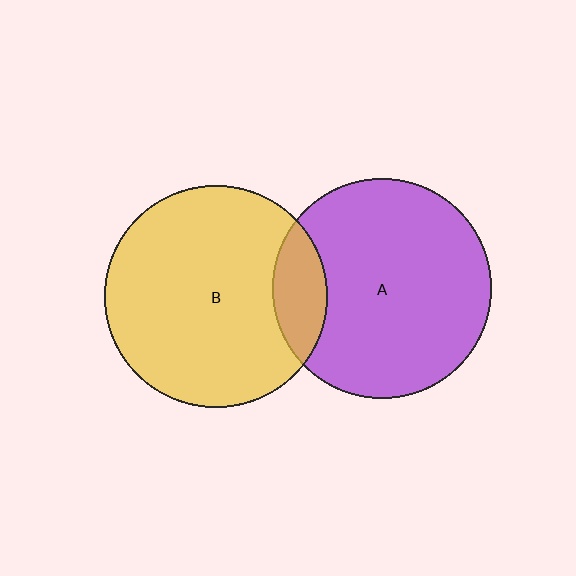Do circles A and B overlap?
Yes.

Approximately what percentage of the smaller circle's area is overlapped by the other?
Approximately 15%.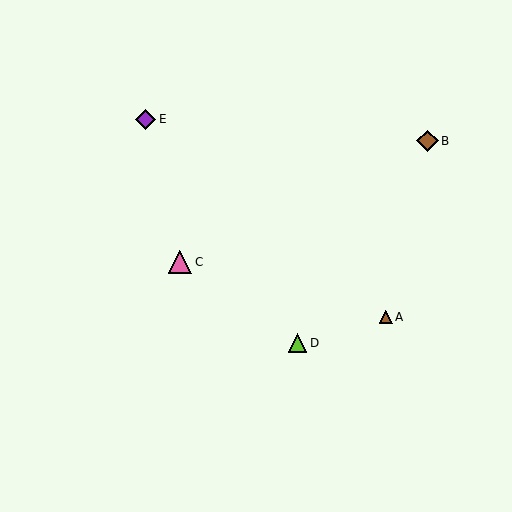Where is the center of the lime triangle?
The center of the lime triangle is at (298, 343).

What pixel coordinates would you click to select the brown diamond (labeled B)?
Click at (427, 141) to select the brown diamond B.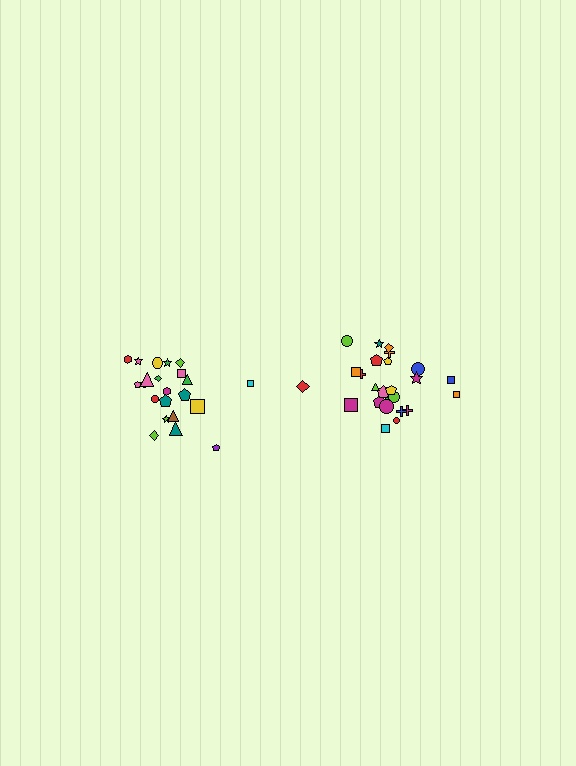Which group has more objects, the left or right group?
The right group.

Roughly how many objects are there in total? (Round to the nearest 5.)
Roughly 45 objects in total.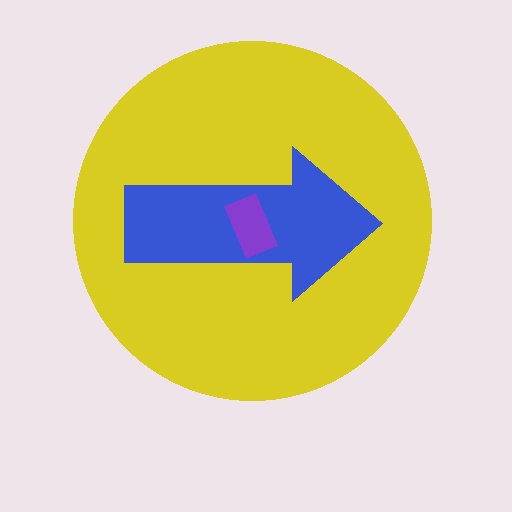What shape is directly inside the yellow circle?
The blue arrow.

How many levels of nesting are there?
3.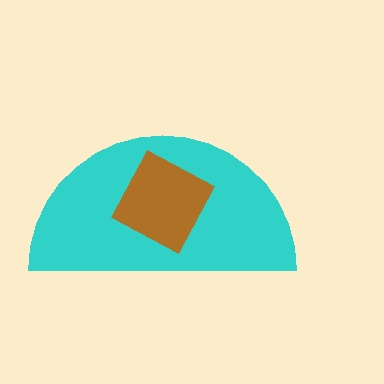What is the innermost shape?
The brown square.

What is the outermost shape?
The cyan semicircle.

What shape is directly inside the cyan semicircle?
The brown square.